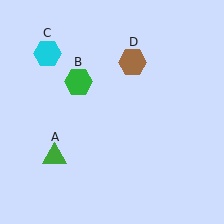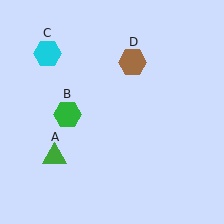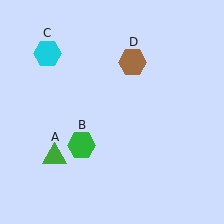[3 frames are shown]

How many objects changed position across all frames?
1 object changed position: green hexagon (object B).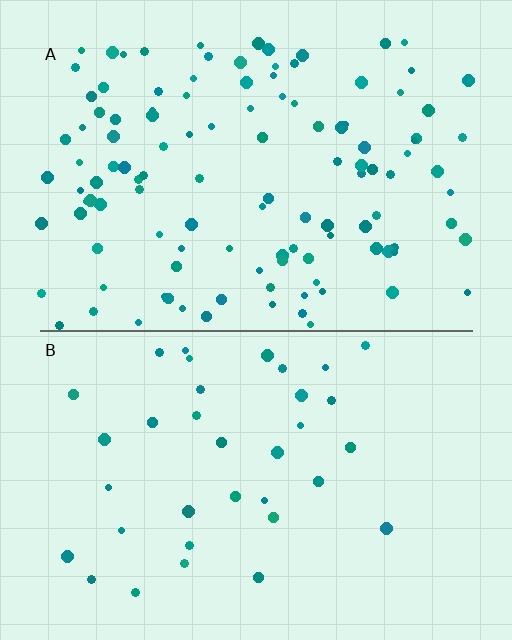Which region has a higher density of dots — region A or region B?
A (the top).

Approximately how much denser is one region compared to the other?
Approximately 3.3× — region A over region B.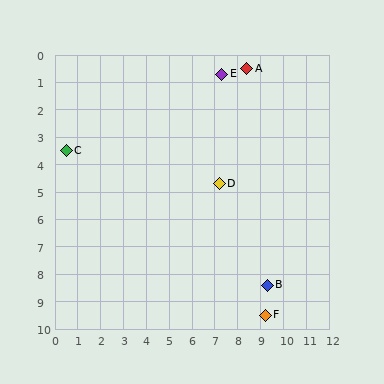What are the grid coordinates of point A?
Point A is at approximately (8.4, 0.5).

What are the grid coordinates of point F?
Point F is at approximately (9.2, 9.5).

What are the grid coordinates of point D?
Point D is at approximately (7.2, 4.7).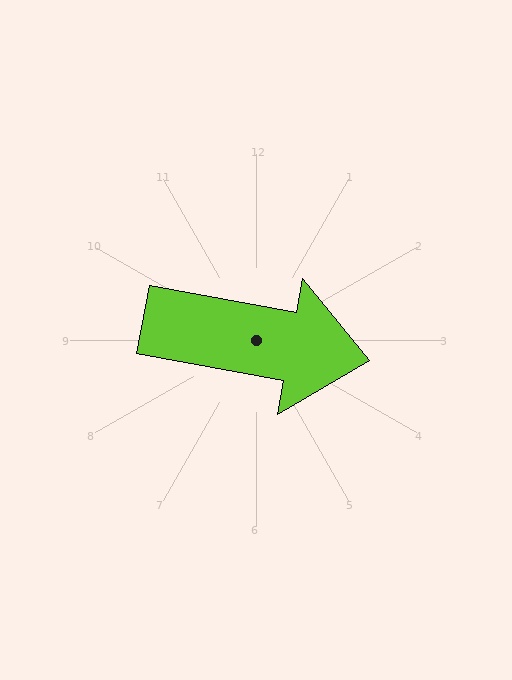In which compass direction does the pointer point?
East.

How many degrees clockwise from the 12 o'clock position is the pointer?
Approximately 100 degrees.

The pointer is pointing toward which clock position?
Roughly 3 o'clock.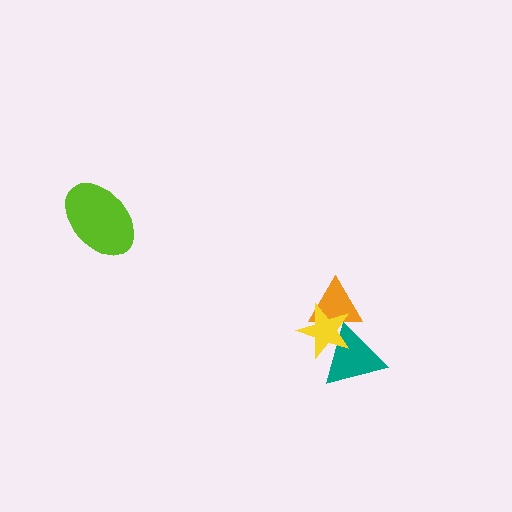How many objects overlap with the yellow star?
2 objects overlap with the yellow star.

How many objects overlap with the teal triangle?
2 objects overlap with the teal triangle.